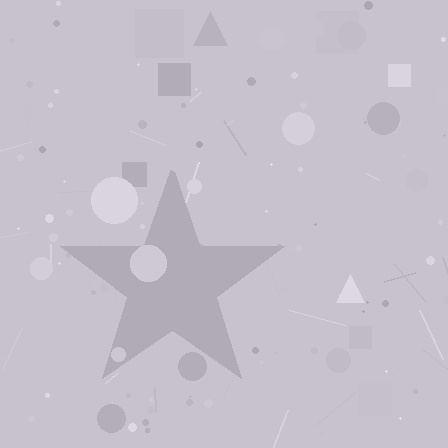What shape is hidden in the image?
A star is hidden in the image.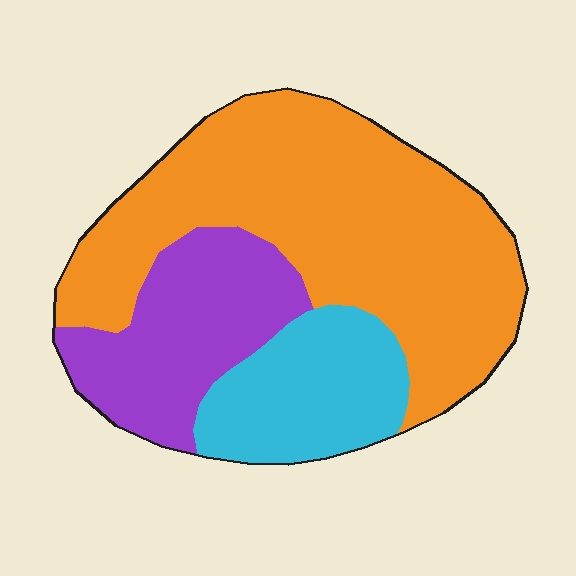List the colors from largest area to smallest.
From largest to smallest: orange, purple, cyan.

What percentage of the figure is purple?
Purple takes up about one quarter (1/4) of the figure.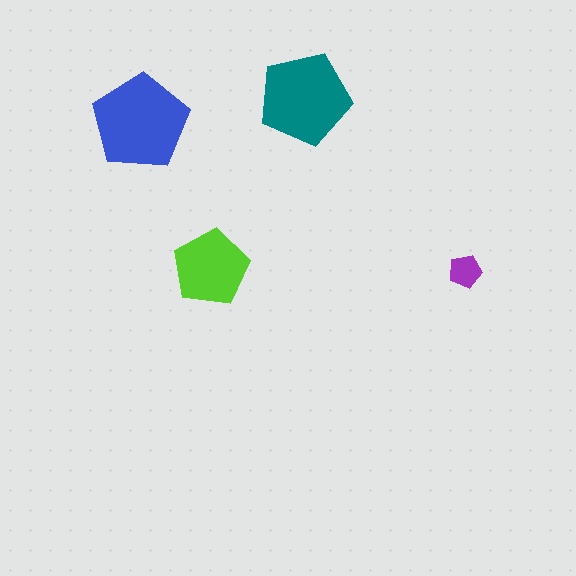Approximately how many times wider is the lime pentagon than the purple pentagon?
About 2.5 times wider.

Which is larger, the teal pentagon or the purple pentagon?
The teal one.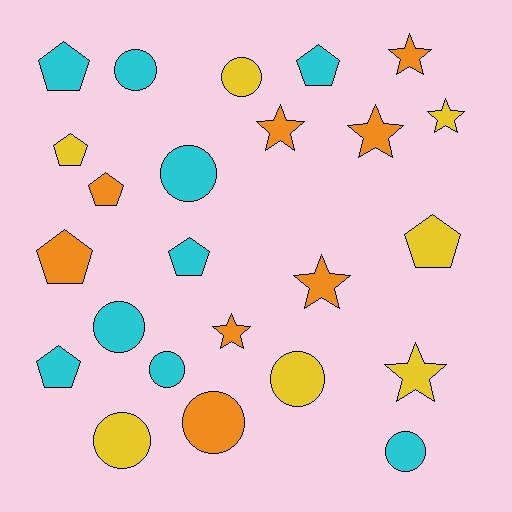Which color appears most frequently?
Cyan, with 9 objects.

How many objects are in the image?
There are 24 objects.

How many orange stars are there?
There are 5 orange stars.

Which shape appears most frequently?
Circle, with 9 objects.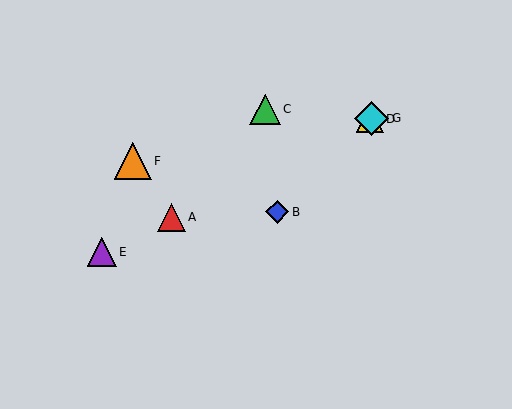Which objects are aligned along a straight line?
Objects A, D, E, G are aligned along a straight line.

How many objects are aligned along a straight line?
4 objects (A, D, E, G) are aligned along a straight line.